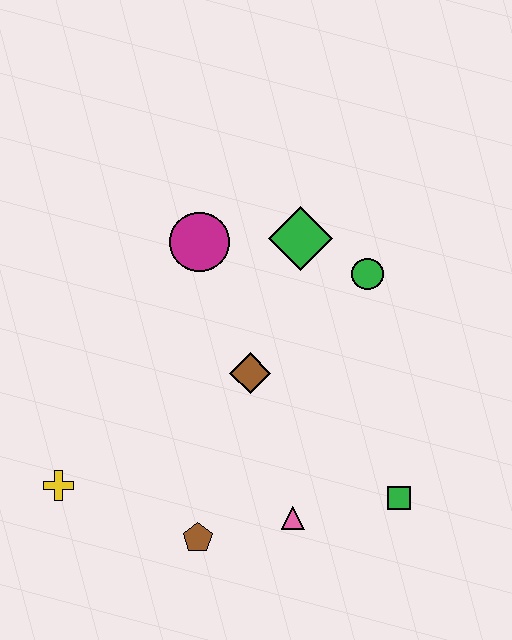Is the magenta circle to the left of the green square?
Yes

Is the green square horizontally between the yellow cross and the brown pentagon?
No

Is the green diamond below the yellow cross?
No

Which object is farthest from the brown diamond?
The yellow cross is farthest from the brown diamond.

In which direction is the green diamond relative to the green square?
The green diamond is above the green square.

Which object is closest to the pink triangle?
The brown pentagon is closest to the pink triangle.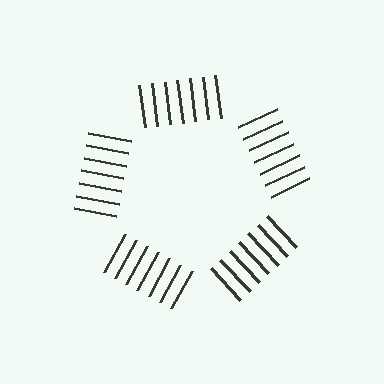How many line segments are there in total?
35 — 7 along each of the 5 edges.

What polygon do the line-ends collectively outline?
An illusory pentagon — the line segments terminate on its edges but no continuous stroke is drawn.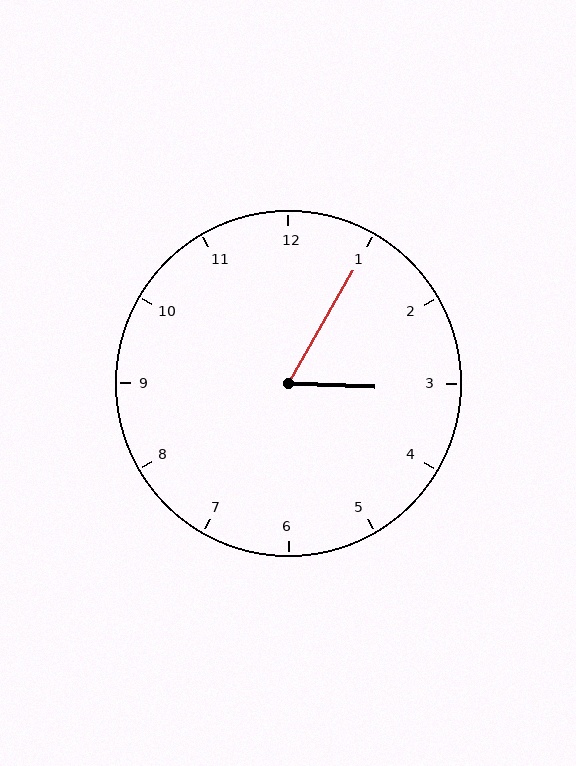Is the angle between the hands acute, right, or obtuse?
It is acute.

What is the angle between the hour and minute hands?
Approximately 62 degrees.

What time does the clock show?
3:05.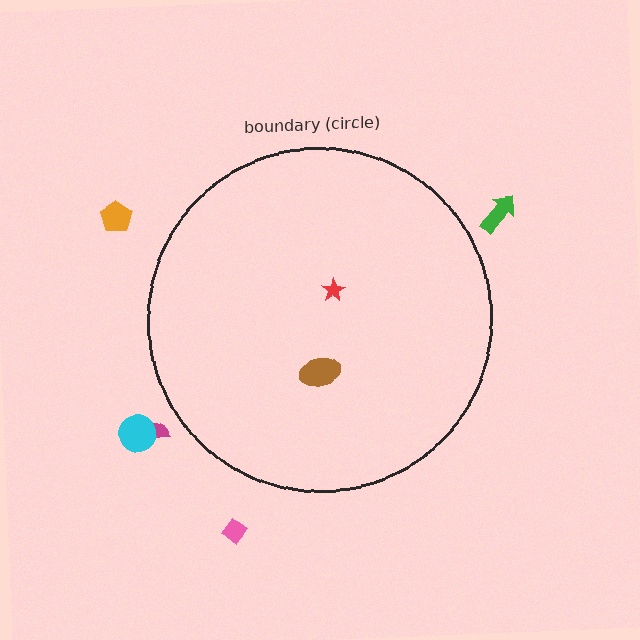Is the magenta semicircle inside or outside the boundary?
Outside.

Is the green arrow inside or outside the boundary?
Outside.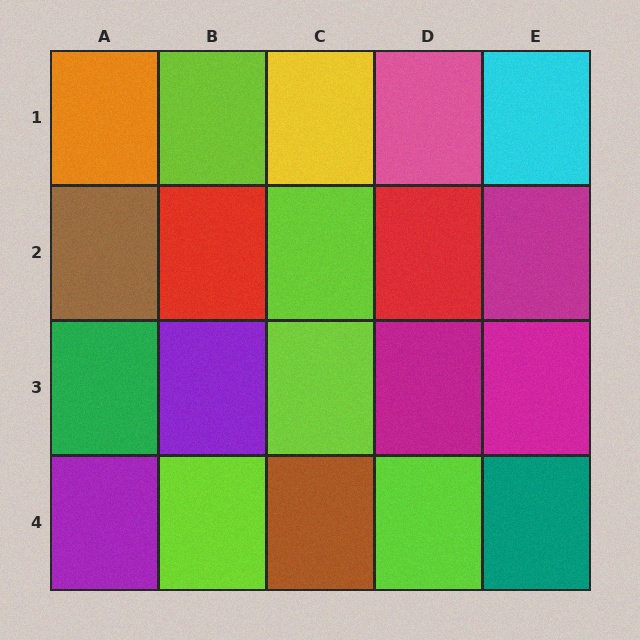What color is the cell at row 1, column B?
Lime.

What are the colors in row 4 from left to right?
Purple, lime, brown, lime, teal.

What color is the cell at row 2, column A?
Brown.